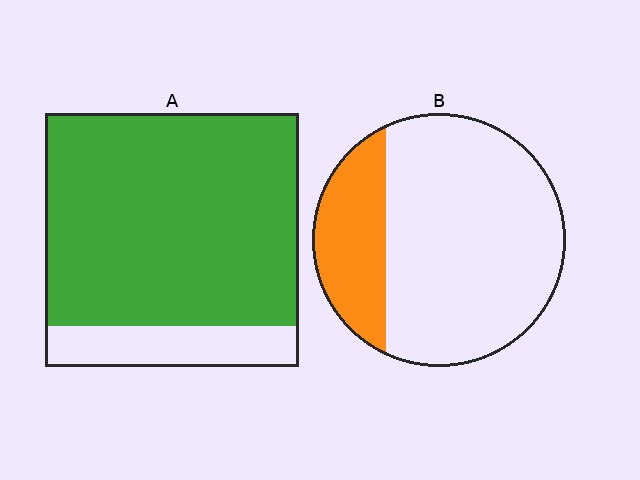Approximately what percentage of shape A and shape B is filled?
A is approximately 85% and B is approximately 25%.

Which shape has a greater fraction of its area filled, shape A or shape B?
Shape A.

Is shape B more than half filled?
No.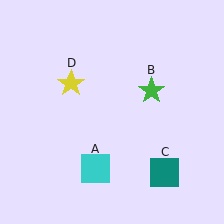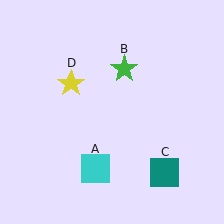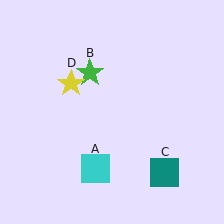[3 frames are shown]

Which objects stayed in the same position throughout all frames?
Cyan square (object A) and teal square (object C) and yellow star (object D) remained stationary.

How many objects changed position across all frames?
1 object changed position: green star (object B).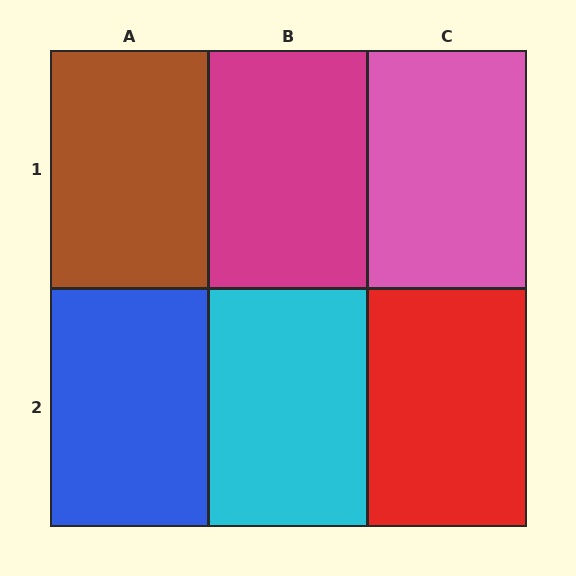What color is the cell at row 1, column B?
Magenta.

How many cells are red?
1 cell is red.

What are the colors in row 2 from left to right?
Blue, cyan, red.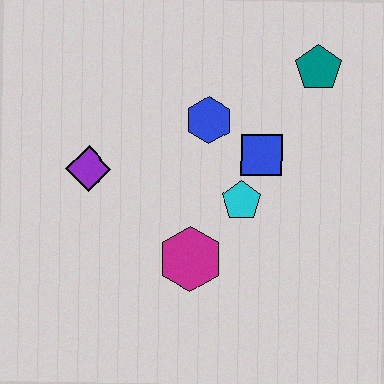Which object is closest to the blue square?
The cyan pentagon is closest to the blue square.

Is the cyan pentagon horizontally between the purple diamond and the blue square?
Yes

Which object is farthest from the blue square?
The purple diamond is farthest from the blue square.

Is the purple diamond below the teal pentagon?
Yes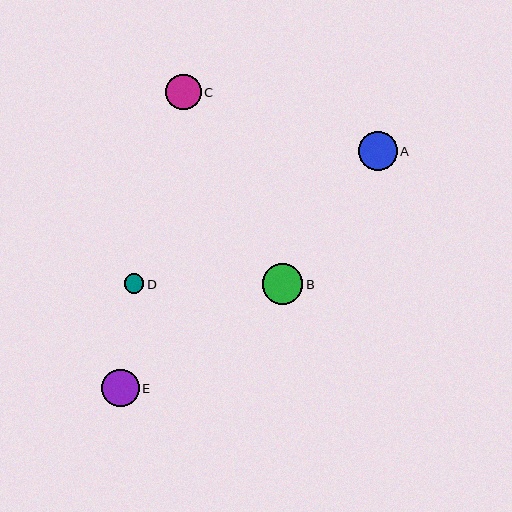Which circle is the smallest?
Circle D is the smallest with a size of approximately 19 pixels.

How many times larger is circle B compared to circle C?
Circle B is approximately 1.1 times the size of circle C.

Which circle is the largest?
Circle B is the largest with a size of approximately 41 pixels.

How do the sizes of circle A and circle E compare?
Circle A and circle E are approximately the same size.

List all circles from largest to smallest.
From largest to smallest: B, A, E, C, D.